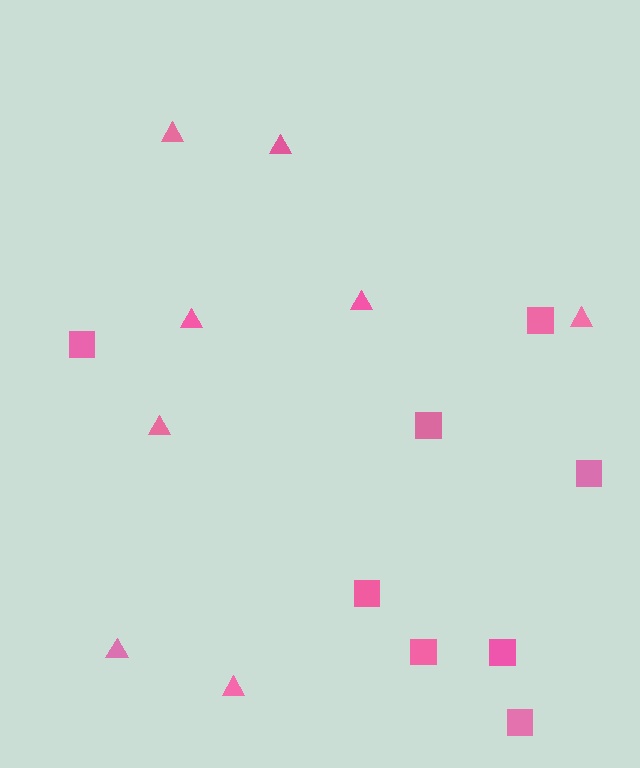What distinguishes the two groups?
There are 2 groups: one group of squares (8) and one group of triangles (8).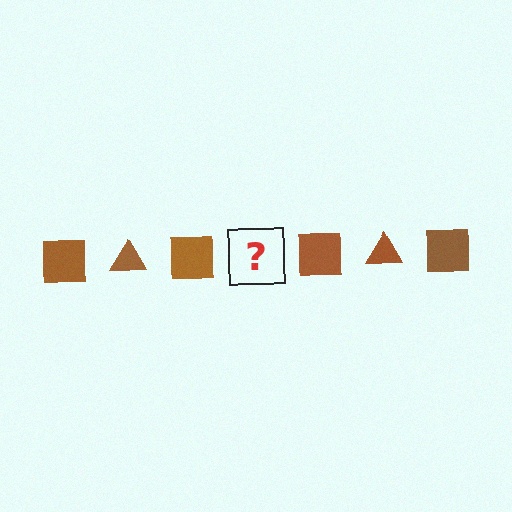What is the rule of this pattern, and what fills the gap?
The rule is that the pattern cycles through square, triangle shapes in brown. The gap should be filled with a brown triangle.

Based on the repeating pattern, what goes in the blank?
The blank should be a brown triangle.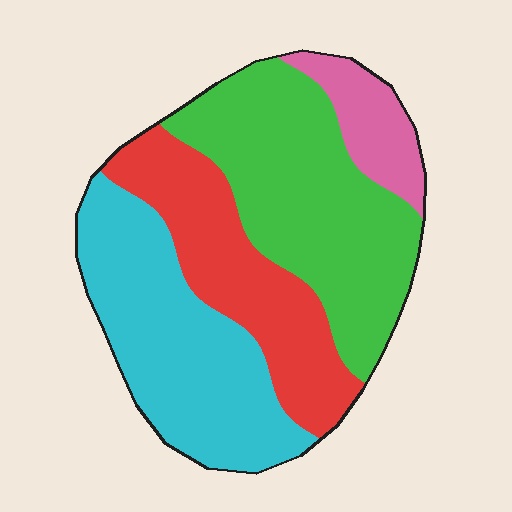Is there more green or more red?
Green.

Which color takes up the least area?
Pink, at roughly 10%.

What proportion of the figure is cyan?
Cyan takes up about one third (1/3) of the figure.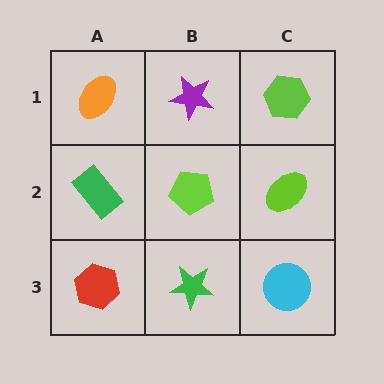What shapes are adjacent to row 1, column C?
A lime ellipse (row 2, column C), a purple star (row 1, column B).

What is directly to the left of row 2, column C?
A lime pentagon.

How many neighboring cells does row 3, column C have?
2.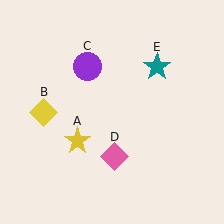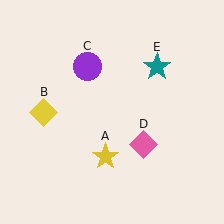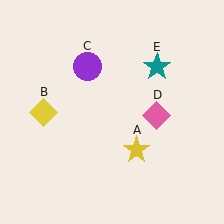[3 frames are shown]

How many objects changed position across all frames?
2 objects changed position: yellow star (object A), pink diamond (object D).